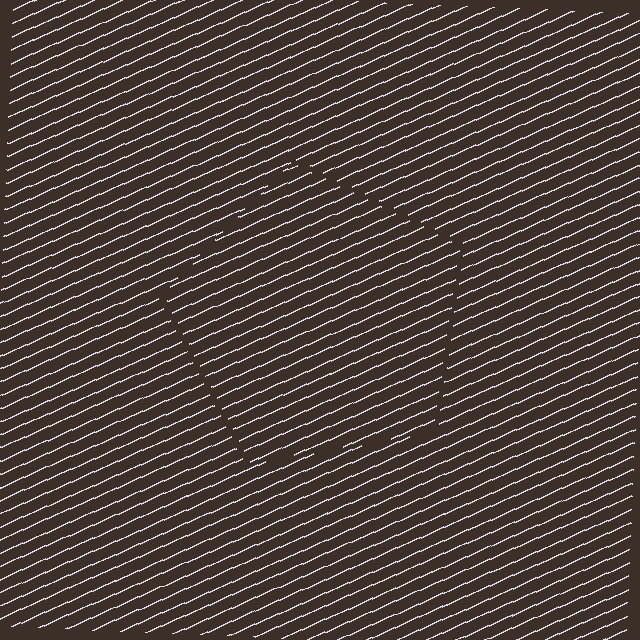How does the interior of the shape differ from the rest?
The interior of the shape contains the same grating, shifted by half a period — the contour is defined by the phase discontinuity where line-ends from the inner and outer gratings abut.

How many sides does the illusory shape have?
5 sides — the line-ends trace a pentagon.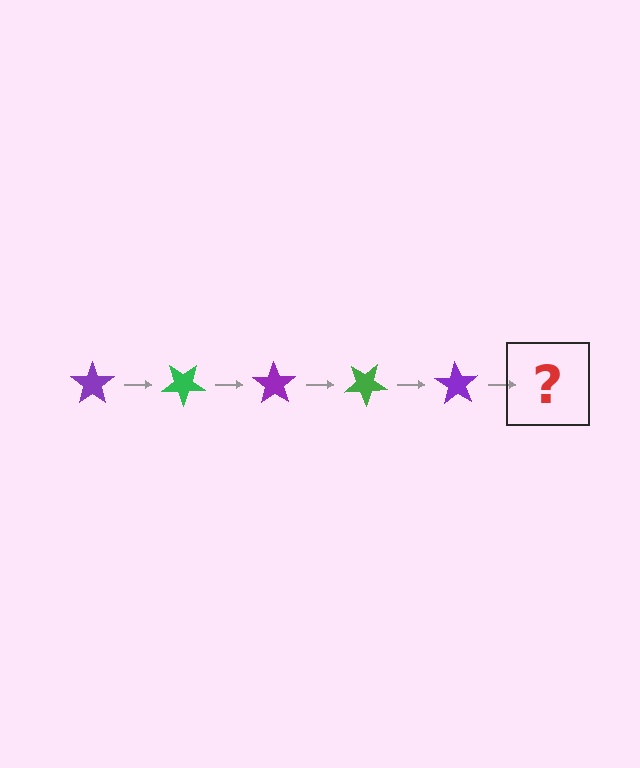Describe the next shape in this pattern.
It should be a green star, rotated 175 degrees from the start.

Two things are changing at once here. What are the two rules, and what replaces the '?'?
The two rules are that it rotates 35 degrees each step and the color cycles through purple and green. The '?' should be a green star, rotated 175 degrees from the start.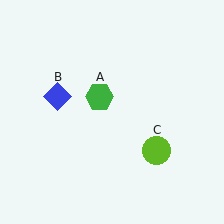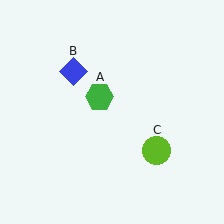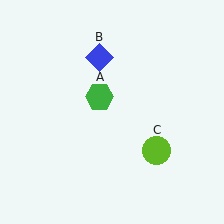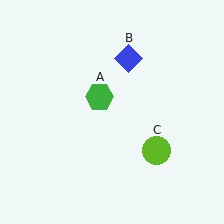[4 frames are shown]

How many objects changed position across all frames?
1 object changed position: blue diamond (object B).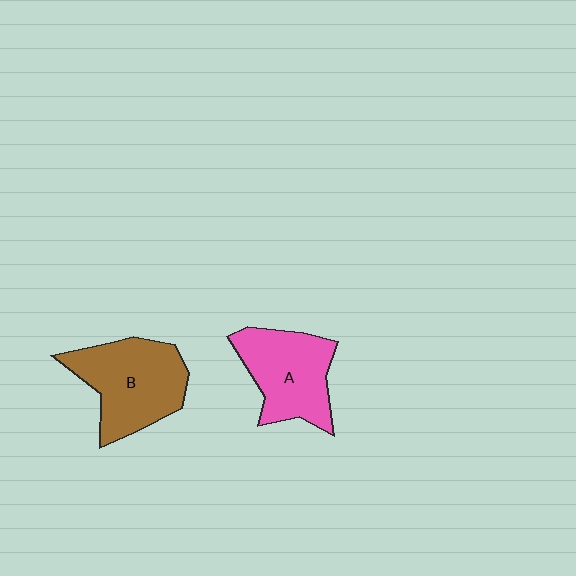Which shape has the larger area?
Shape B (brown).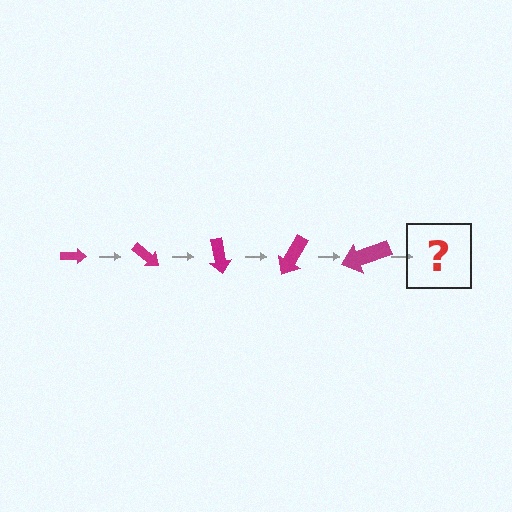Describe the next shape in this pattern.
It should be an arrow, larger than the previous one and rotated 200 degrees from the start.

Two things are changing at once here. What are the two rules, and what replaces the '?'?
The two rules are that the arrow grows larger each step and it rotates 40 degrees each step. The '?' should be an arrow, larger than the previous one and rotated 200 degrees from the start.